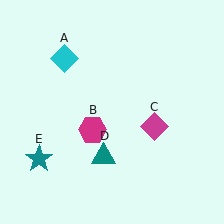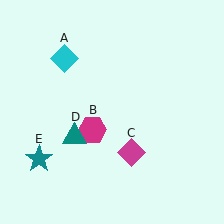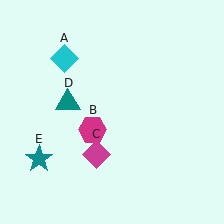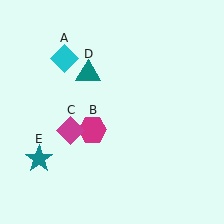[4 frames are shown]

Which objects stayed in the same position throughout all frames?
Cyan diamond (object A) and magenta hexagon (object B) and teal star (object E) remained stationary.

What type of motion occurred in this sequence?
The magenta diamond (object C), teal triangle (object D) rotated clockwise around the center of the scene.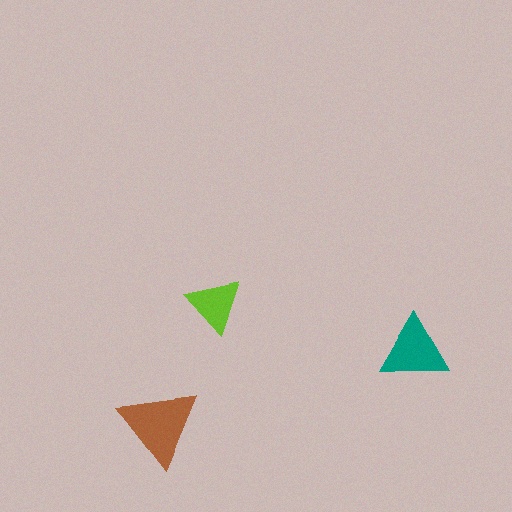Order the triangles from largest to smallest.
the brown one, the teal one, the lime one.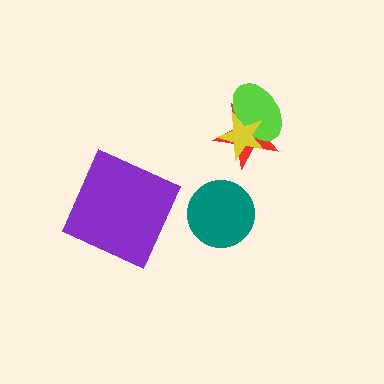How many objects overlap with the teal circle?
0 objects overlap with the teal circle.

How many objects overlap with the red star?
2 objects overlap with the red star.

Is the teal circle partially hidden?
No, no other shape covers it.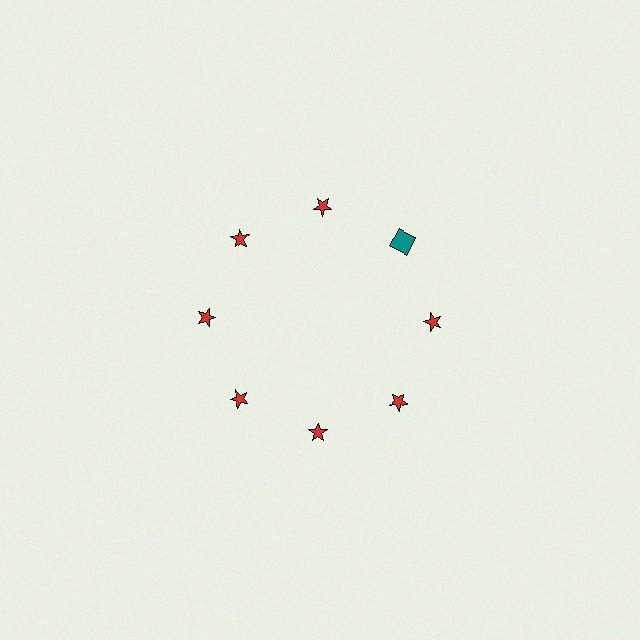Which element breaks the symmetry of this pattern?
The teal square at roughly the 2 o'clock position breaks the symmetry. All other shapes are red stars.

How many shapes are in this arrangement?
There are 8 shapes arranged in a ring pattern.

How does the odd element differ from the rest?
It differs in both color (teal instead of red) and shape (square instead of star).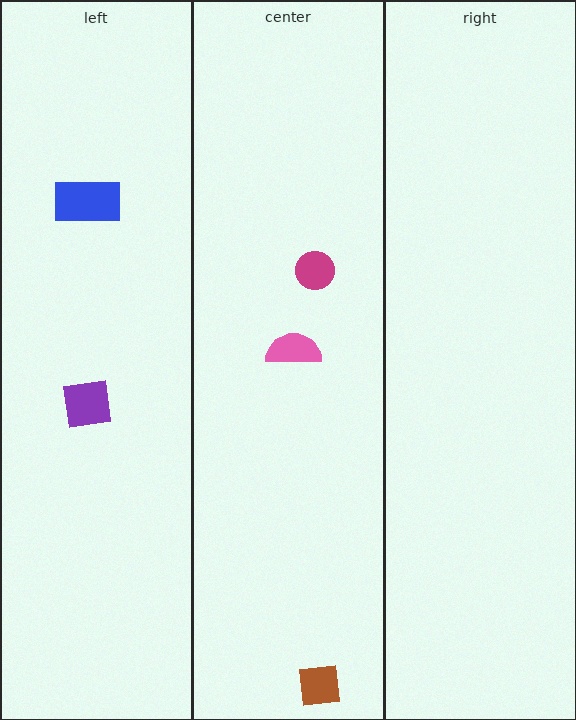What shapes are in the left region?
The blue rectangle, the purple square.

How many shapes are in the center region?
3.